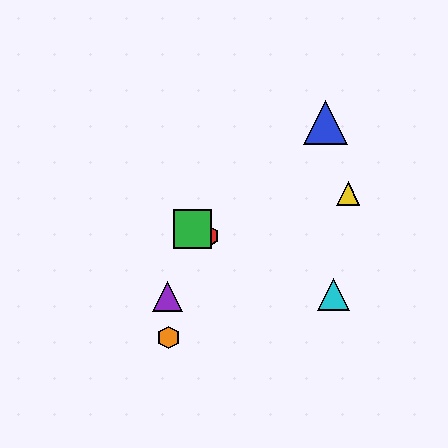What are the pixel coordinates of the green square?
The green square is at (192, 229).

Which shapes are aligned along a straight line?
The red hexagon, the green square, the cyan triangle are aligned along a straight line.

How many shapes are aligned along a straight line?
3 shapes (the red hexagon, the green square, the cyan triangle) are aligned along a straight line.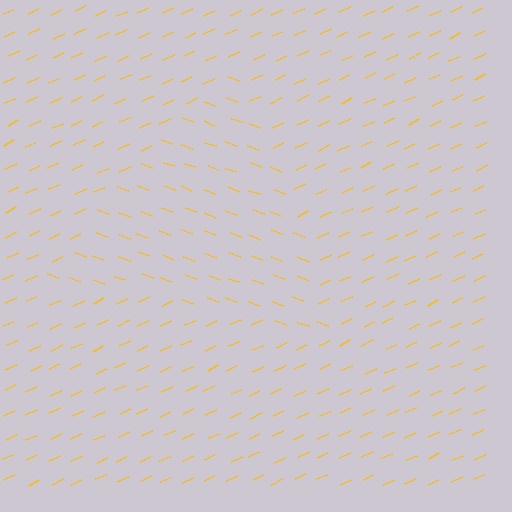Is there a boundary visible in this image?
Yes, there is a texture boundary formed by a change in line orientation.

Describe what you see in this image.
The image is filled with small yellow line segments. A triangle region in the image has lines oriented differently from the surrounding lines, creating a visible texture boundary.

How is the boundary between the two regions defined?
The boundary is defined purely by a change in line orientation (approximately 45 degrees difference). All lines are the same color and thickness.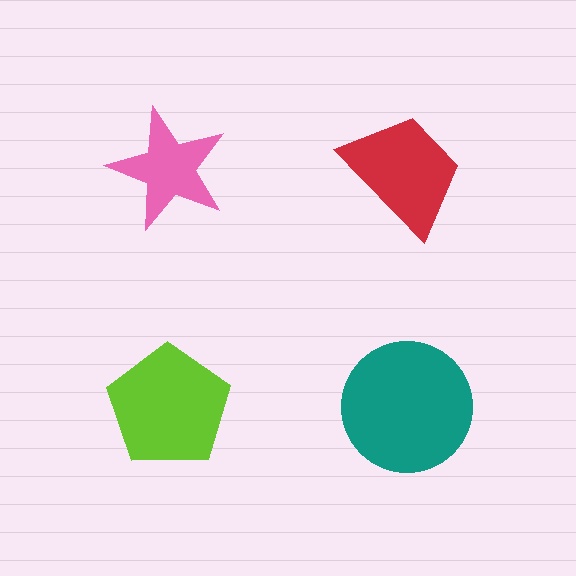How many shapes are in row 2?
2 shapes.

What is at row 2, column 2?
A teal circle.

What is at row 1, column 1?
A pink star.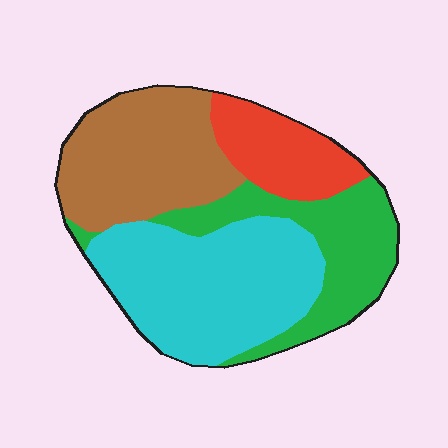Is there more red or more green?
Green.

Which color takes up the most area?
Cyan, at roughly 35%.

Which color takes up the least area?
Red, at roughly 15%.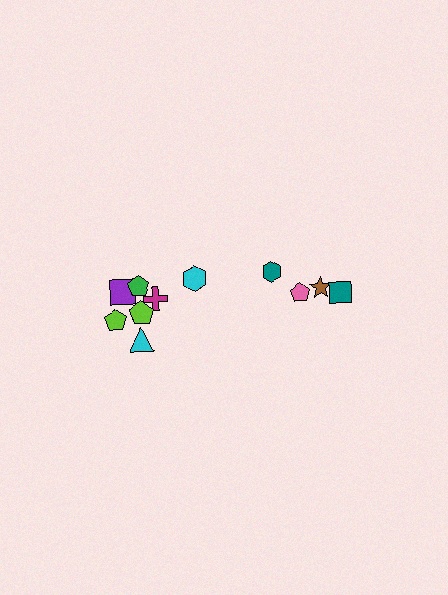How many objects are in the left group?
There are 7 objects.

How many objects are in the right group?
There are 4 objects.